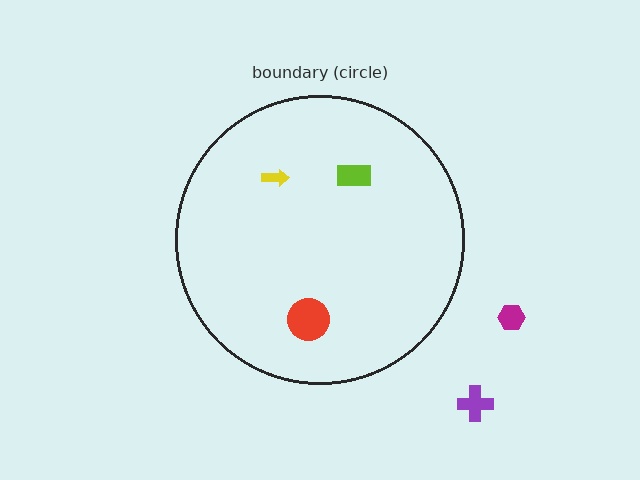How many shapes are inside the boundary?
3 inside, 2 outside.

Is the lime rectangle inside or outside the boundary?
Inside.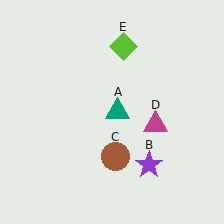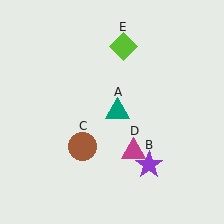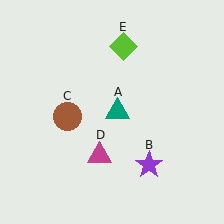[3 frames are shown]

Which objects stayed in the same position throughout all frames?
Teal triangle (object A) and purple star (object B) and lime diamond (object E) remained stationary.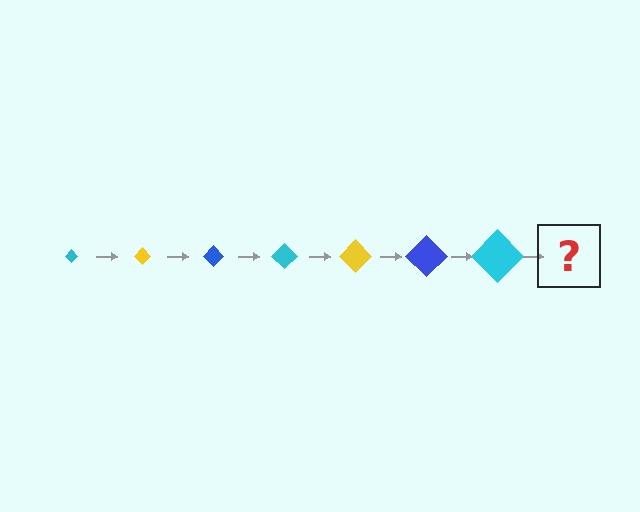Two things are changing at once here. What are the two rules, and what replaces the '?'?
The two rules are that the diamond grows larger each step and the color cycles through cyan, yellow, and blue. The '?' should be a yellow diamond, larger than the previous one.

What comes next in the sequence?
The next element should be a yellow diamond, larger than the previous one.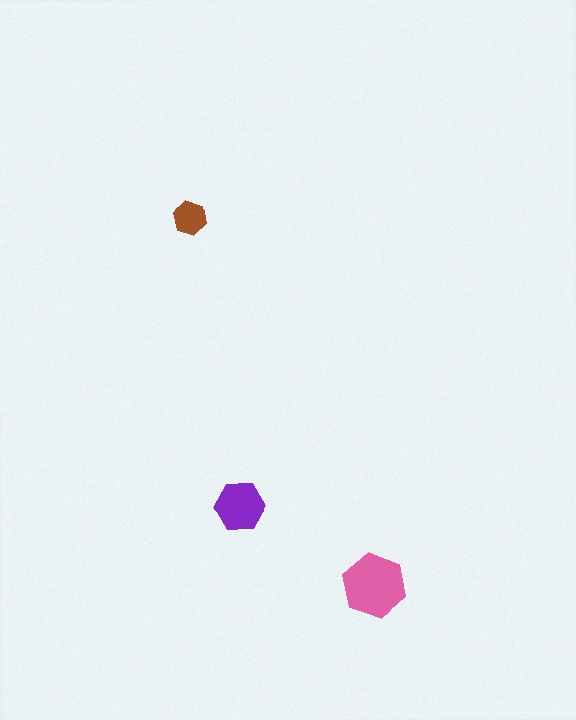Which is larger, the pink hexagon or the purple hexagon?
The pink one.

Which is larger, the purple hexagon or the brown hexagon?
The purple one.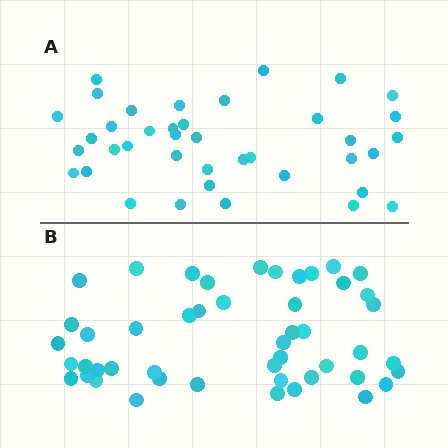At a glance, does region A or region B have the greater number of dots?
Region B (the bottom region) has more dots.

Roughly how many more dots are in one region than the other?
Region B has roughly 8 or so more dots than region A.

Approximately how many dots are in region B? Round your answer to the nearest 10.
About 50 dots. (The exact count is 48, which rounds to 50.)